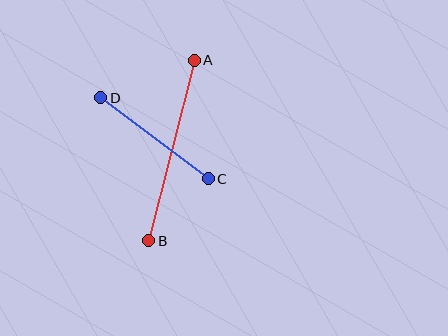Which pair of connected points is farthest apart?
Points A and B are farthest apart.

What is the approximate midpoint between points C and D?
The midpoint is at approximately (155, 138) pixels.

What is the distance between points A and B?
The distance is approximately 186 pixels.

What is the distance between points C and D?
The distance is approximately 135 pixels.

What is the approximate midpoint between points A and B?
The midpoint is at approximately (171, 150) pixels.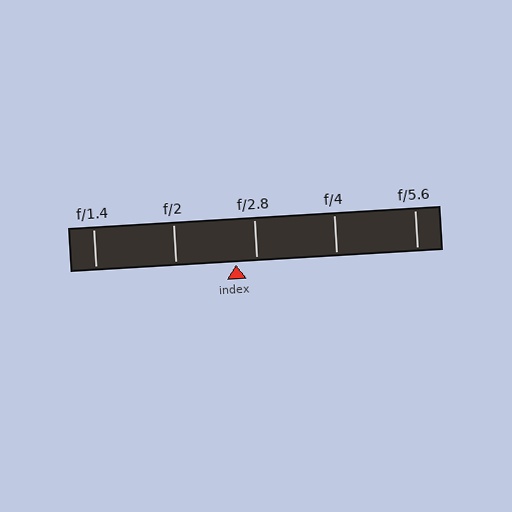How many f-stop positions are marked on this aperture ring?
There are 5 f-stop positions marked.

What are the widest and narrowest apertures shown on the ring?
The widest aperture shown is f/1.4 and the narrowest is f/5.6.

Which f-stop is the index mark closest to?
The index mark is closest to f/2.8.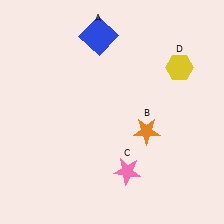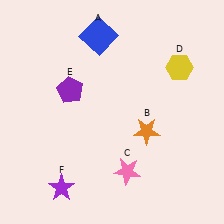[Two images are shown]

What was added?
A purple pentagon (E), a purple star (F) were added in Image 2.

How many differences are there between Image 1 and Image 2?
There are 2 differences between the two images.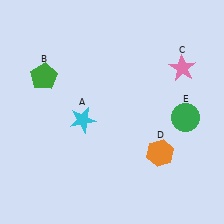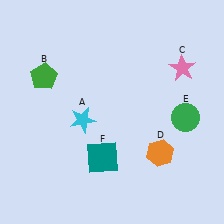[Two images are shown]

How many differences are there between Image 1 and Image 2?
There is 1 difference between the two images.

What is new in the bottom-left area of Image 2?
A teal square (F) was added in the bottom-left area of Image 2.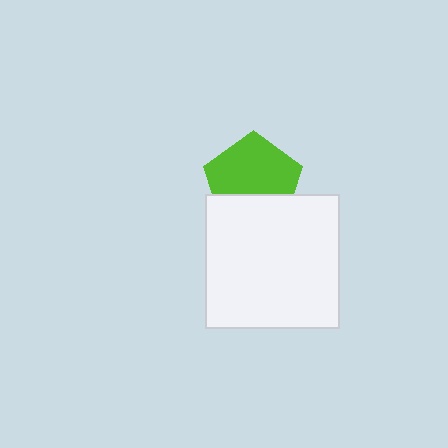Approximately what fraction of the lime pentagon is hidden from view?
Roughly 35% of the lime pentagon is hidden behind the white square.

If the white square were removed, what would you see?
You would see the complete lime pentagon.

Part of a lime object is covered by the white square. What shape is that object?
It is a pentagon.